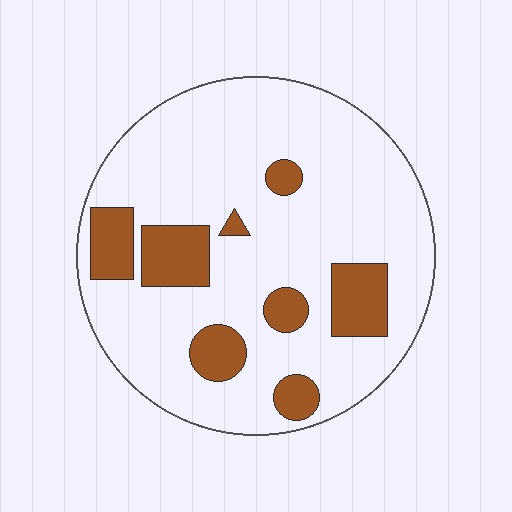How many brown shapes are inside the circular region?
8.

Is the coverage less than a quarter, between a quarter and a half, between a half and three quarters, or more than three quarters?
Less than a quarter.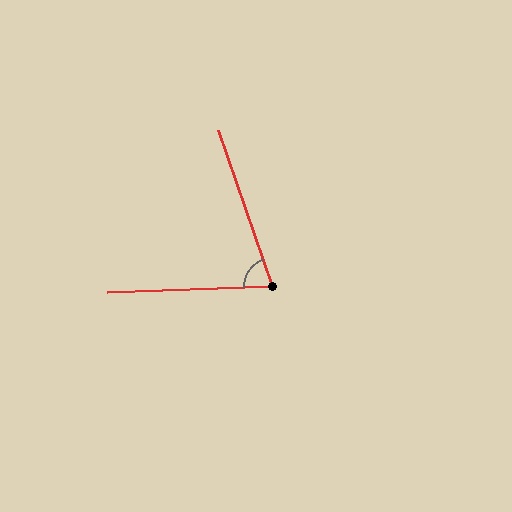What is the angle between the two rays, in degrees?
Approximately 73 degrees.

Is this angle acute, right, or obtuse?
It is acute.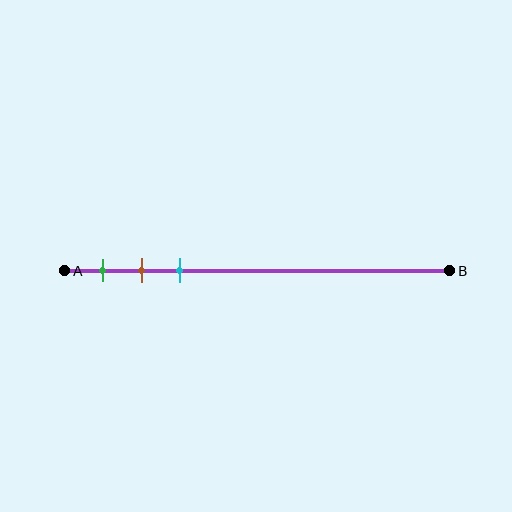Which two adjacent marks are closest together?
The brown and cyan marks are the closest adjacent pair.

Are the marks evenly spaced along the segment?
Yes, the marks are approximately evenly spaced.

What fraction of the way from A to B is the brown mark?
The brown mark is approximately 20% (0.2) of the way from A to B.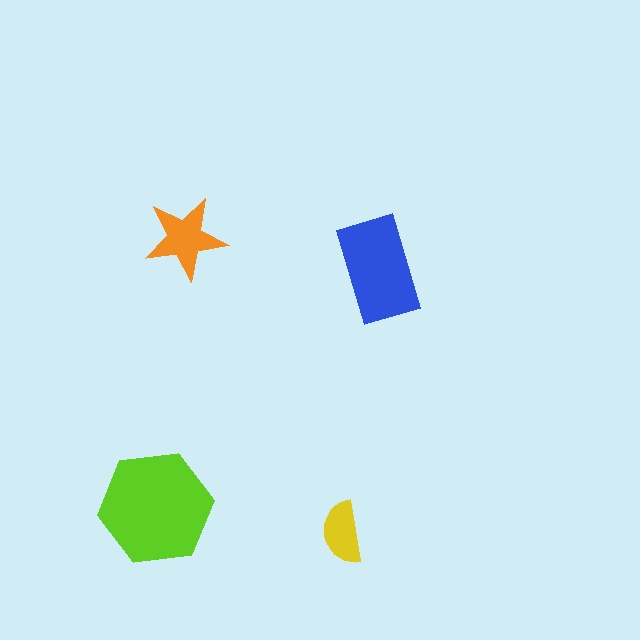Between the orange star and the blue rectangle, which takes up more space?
The blue rectangle.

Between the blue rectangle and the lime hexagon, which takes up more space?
The lime hexagon.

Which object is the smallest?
The yellow semicircle.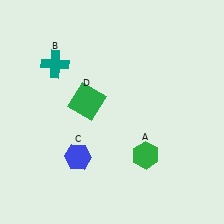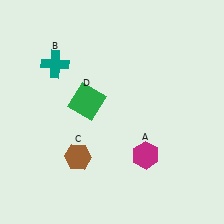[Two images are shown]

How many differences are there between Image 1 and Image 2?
There are 2 differences between the two images.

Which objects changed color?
A changed from green to magenta. C changed from blue to brown.